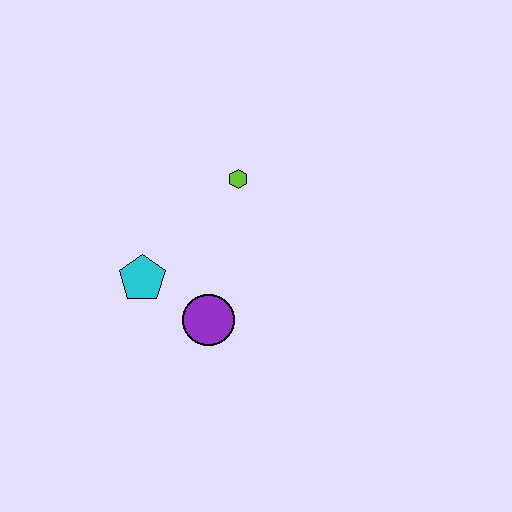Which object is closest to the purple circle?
The cyan pentagon is closest to the purple circle.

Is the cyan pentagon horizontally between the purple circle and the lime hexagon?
No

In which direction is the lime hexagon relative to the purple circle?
The lime hexagon is above the purple circle.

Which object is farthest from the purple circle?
The lime hexagon is farthest from the purple circle.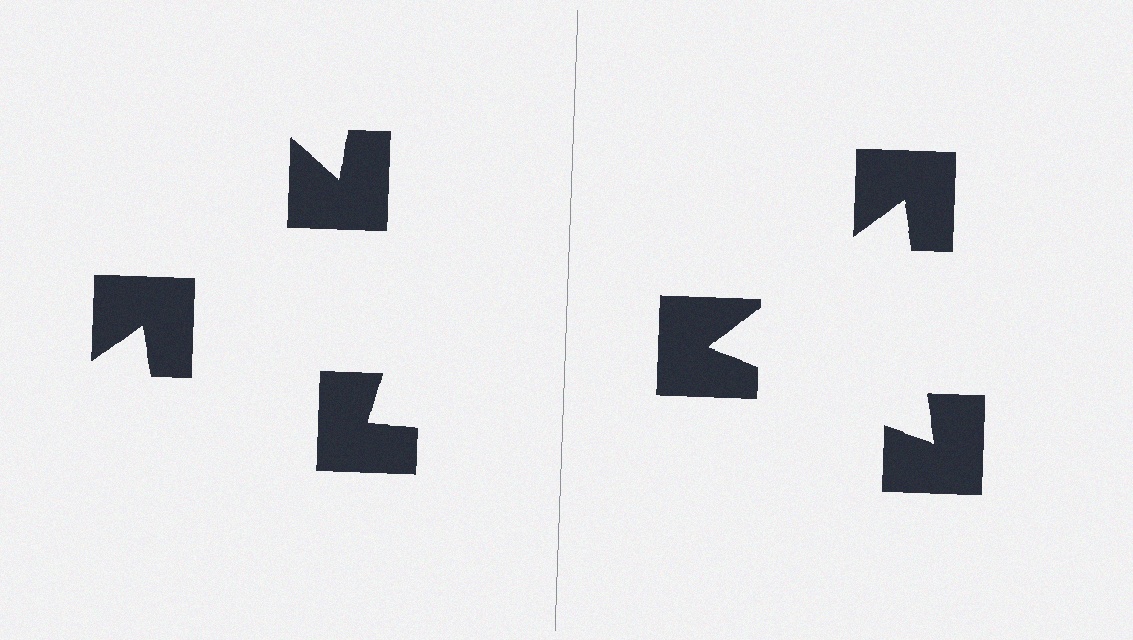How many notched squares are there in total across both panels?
6 — 3 on each side.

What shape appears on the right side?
An illusory triangle.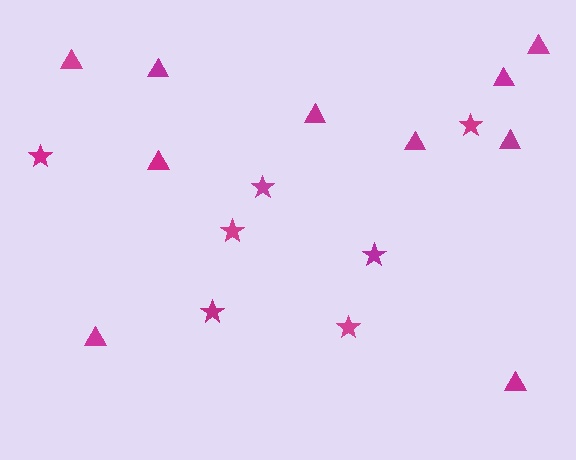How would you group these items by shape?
There are 2 groups: one group of triangles (10) and one group of stars (7).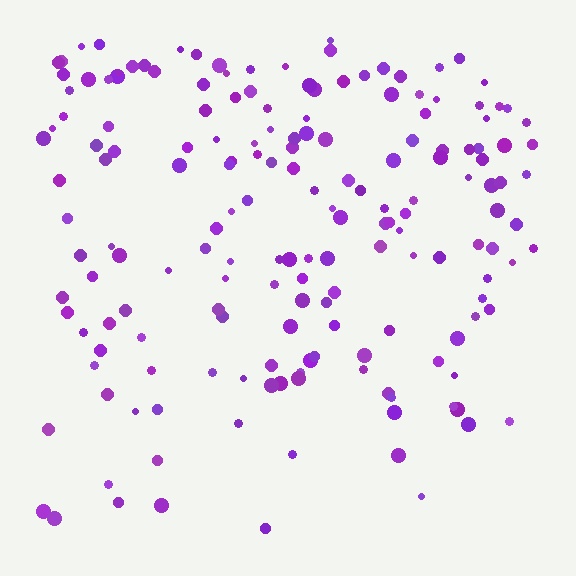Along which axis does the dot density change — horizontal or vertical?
Vertical.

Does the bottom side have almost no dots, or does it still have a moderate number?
Still a moderate number, just noticeably fewer than the top.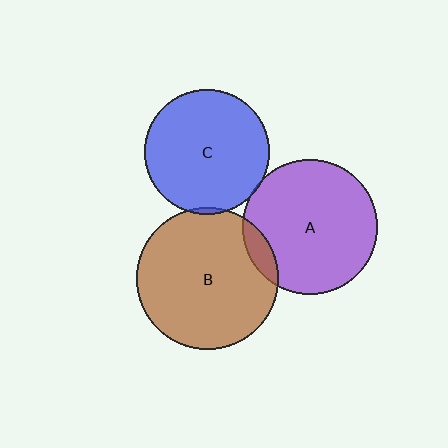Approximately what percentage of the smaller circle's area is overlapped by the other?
Approximately 5%.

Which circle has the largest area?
Circle B (brown).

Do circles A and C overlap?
Yes.